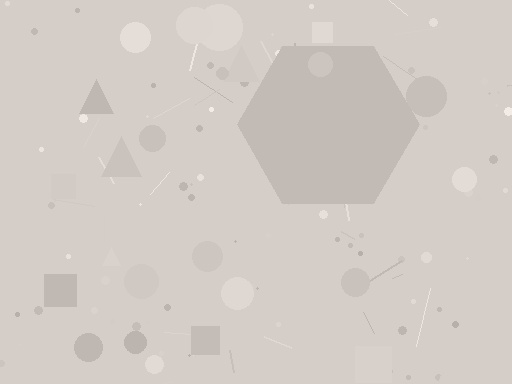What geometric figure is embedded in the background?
A hexagon is embedded in the background.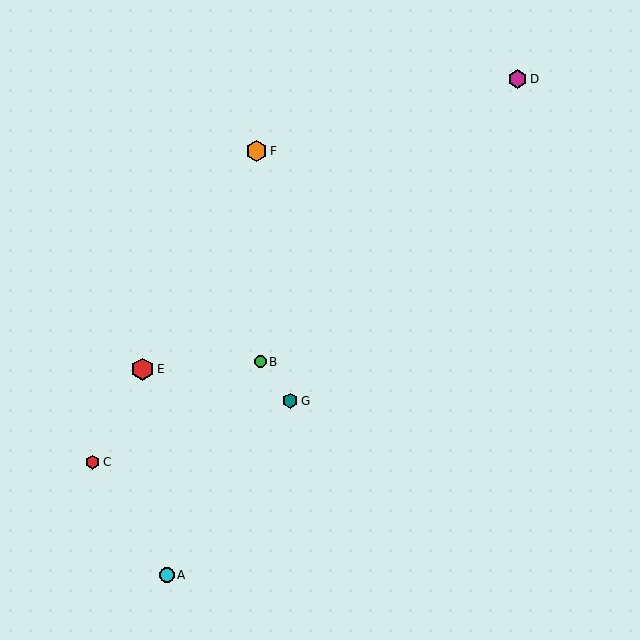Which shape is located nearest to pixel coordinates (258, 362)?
The green circle (labeled B) at (260, 362) is nearest to that location.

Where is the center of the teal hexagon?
The center of the teal hexagon is at (290, 401).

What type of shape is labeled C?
Shape C is a red hexagon.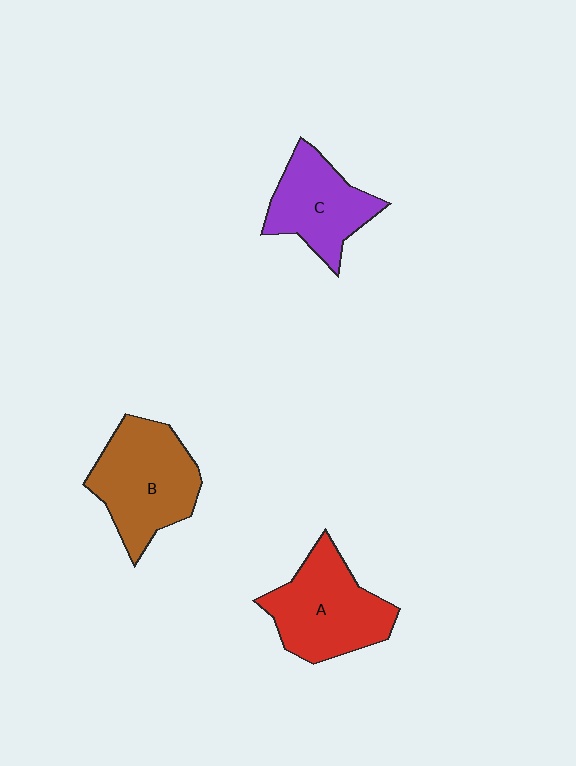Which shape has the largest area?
Shape B (brown).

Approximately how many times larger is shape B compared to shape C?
Approximately 1.3 times.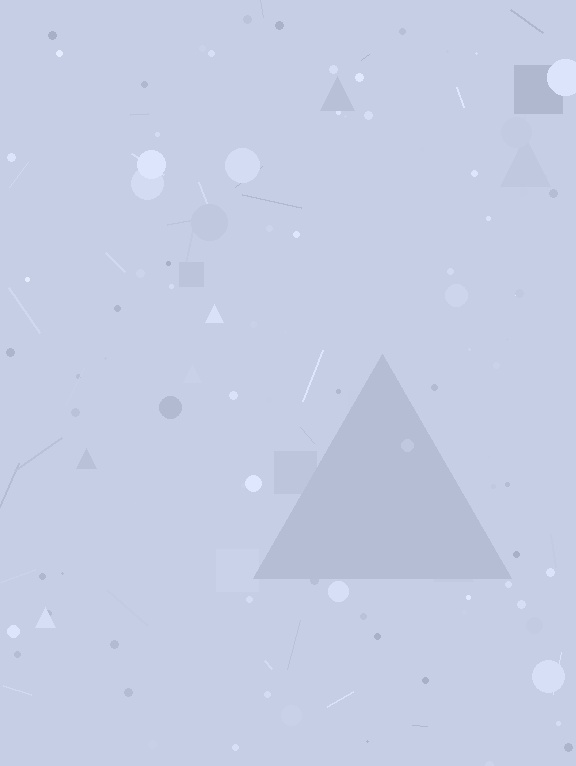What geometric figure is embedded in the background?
A triangle is embedded in the background.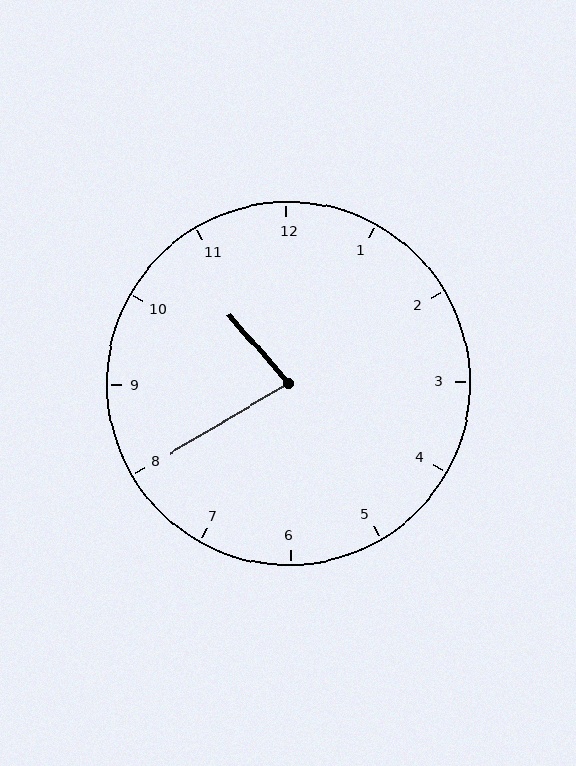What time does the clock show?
10:40.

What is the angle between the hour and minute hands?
Approximately 80 degrees.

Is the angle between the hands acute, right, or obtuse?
It is acute.